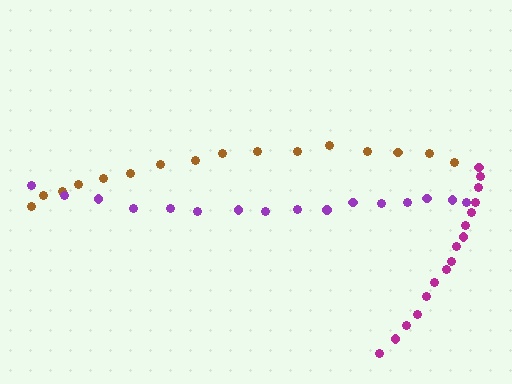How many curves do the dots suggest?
There are 3 distinct paths.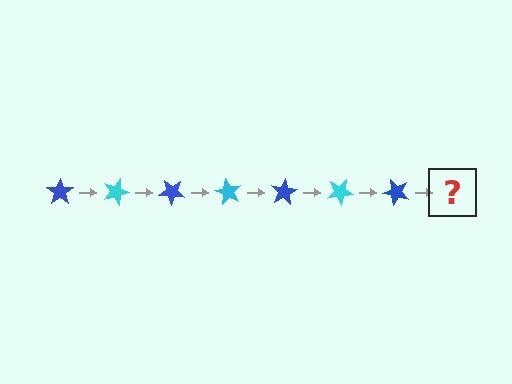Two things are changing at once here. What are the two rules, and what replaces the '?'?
The two rules are that it rotates 20 degrees each step and the color cycles through blue and cyan. The '?' should be a cyan star, rotated 140 degrees from the start.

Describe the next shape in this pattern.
It should be a cyan star, rotated 140 degrees from the start.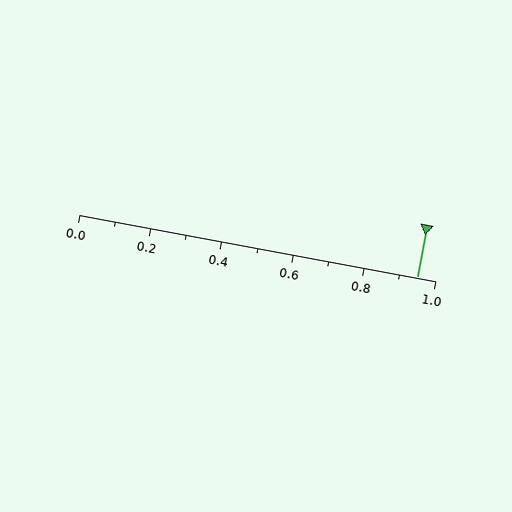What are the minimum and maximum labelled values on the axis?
The axis runs from 0.0 to 1.0.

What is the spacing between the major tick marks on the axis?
The major ticks are spaced 0.2 apart.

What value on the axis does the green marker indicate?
The marker indicates approximately 0.95.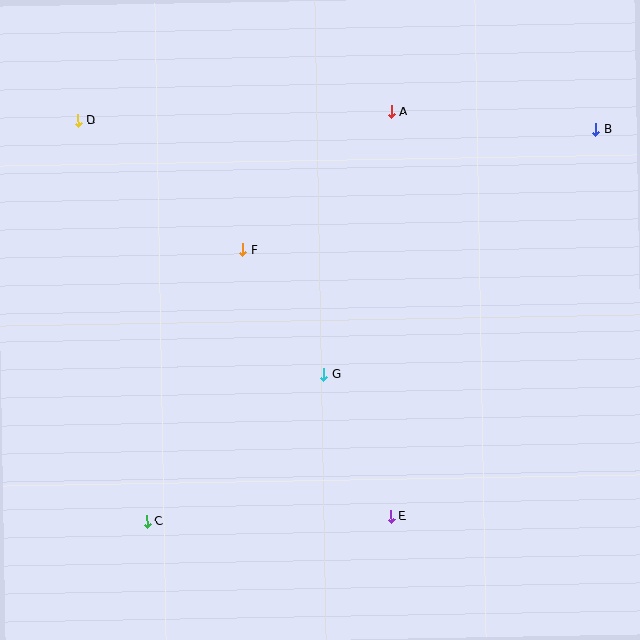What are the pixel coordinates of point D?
Point D is at (78, 121).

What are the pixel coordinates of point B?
Point B is at (595, 130).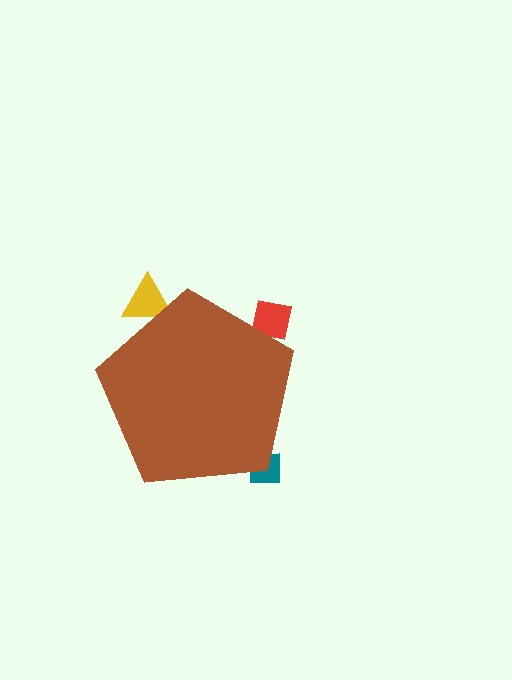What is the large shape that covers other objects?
A brown pentagon.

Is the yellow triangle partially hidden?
Yes, the yellow triangle is partially hidden behind the brown pentagon.